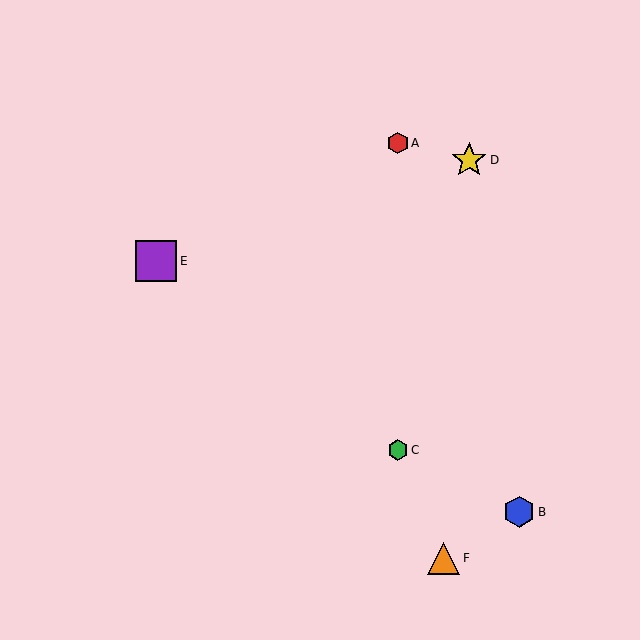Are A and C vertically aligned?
Yes, both are at x≈398.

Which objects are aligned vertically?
Objects A, C are aligned vertically.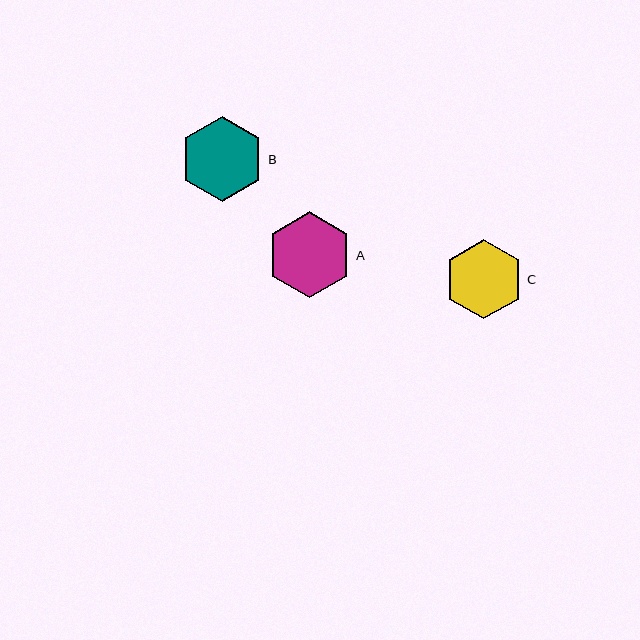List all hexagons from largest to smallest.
From largest to smallest: A, B, C.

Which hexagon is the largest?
Hexagon A is the largest with a size of approximately 86 pixels.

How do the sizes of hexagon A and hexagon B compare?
Hexagon A and hexagon B are approximately the same size.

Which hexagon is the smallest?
Hexagon C is the smallest with a size of approximately 80 pixels.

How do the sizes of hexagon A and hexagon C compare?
Hexagon A and hexagon C are approximately the same size.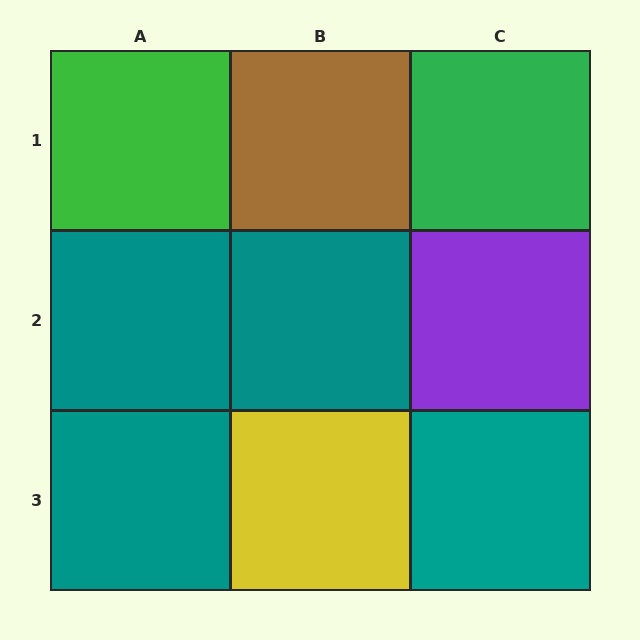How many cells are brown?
1 cell is brown.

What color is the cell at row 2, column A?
Teal.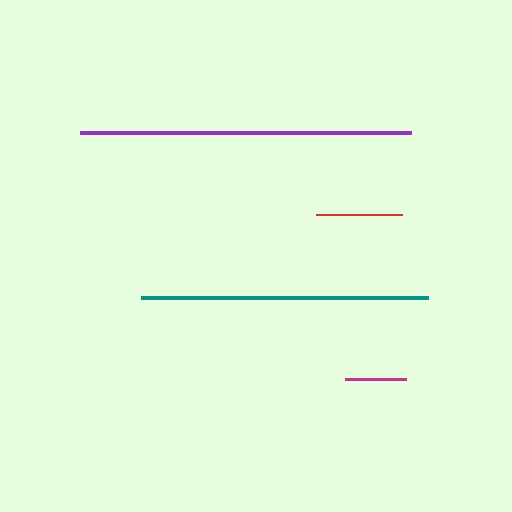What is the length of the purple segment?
The purple segment is approximately 331 pixels long.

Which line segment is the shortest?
The magenta line is the shortest at approximately 60 pixels.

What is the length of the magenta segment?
The magenta segment is approximately 60 pixels long.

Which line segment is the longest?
The purple line is the longest at approximately 331 pixels.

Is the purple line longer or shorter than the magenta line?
The purple line is longer than the magenta line.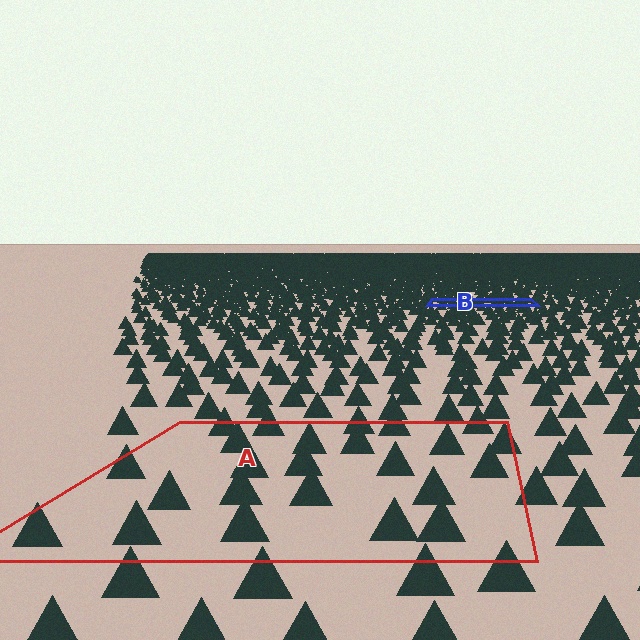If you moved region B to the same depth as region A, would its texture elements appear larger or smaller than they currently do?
They would appear larger. At a closer depth, the same texture elements are projected at a bigger on-screen size.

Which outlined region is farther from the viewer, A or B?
Region B is farther from the viewer — the texture elements inside it appear smaller and more densely packed.